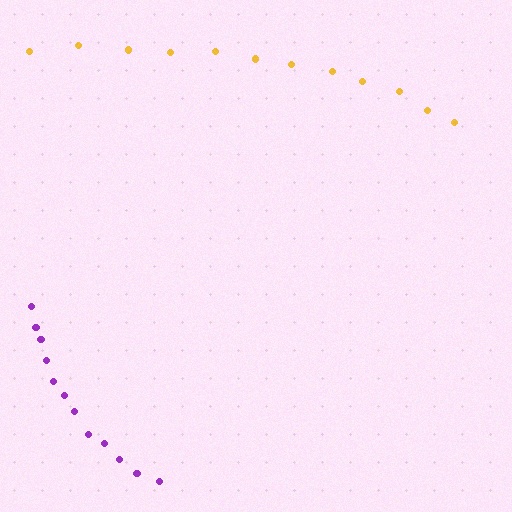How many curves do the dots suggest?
There are 2 distinct paths.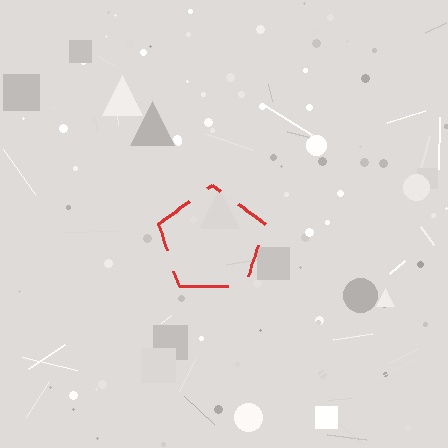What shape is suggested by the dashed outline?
The dashed outline suggests a pentagon.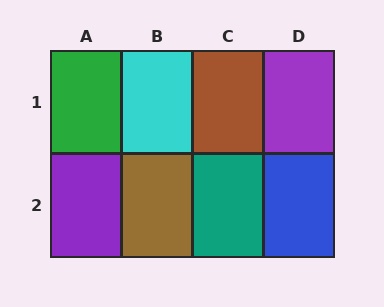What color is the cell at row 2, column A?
Purple.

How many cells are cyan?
1 cell is cyan.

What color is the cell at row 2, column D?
Blue.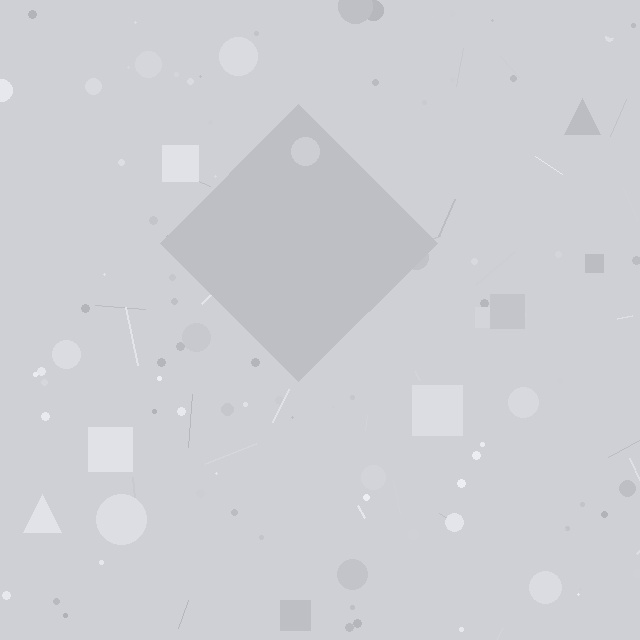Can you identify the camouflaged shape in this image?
The camouflaged shape is a diamond.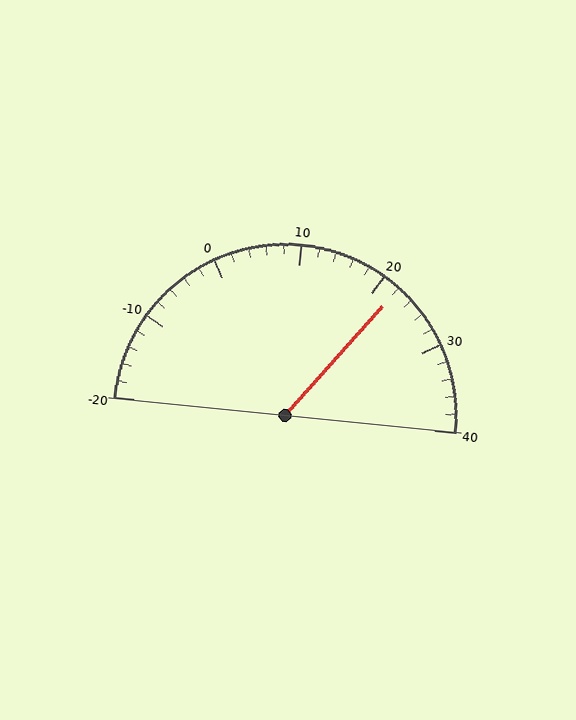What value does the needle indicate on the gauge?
The needle indicates approximately 22.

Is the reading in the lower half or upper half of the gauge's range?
The reading is in the upper half of the range (-20 to 40).